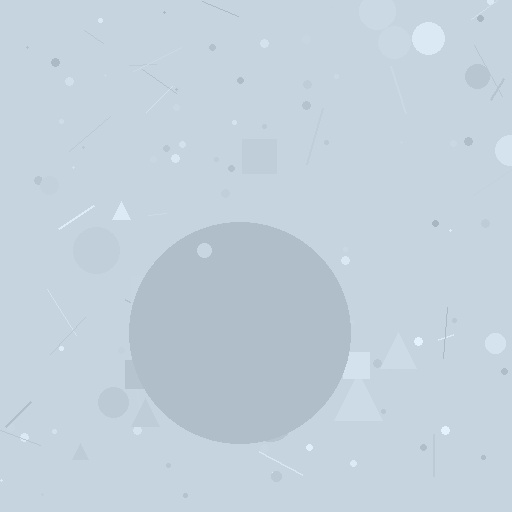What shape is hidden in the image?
A circle is hidden in the image.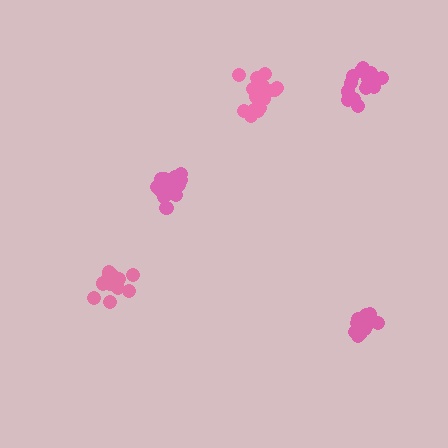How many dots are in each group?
Group 1: 15 dots, Group 2: 18 dots, Group 3: 20 dots, Group 4: 15 dots, Group 5: 16 dots (84 total).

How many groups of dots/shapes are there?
There are 5 groups.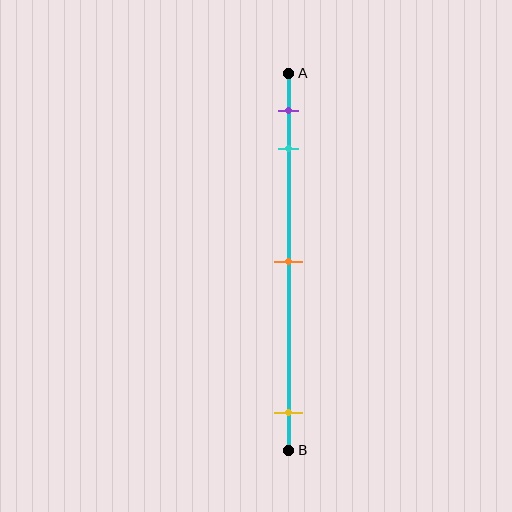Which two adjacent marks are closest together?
The purple and cyan marks are the closest adjacent pair.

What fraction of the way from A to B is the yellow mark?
The yellow mark is approximately 90% (0.9) of the way from A to B.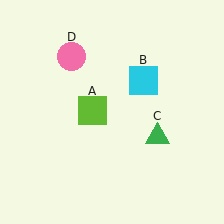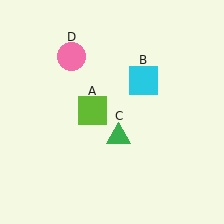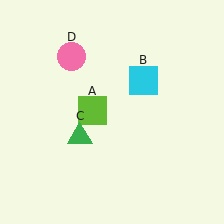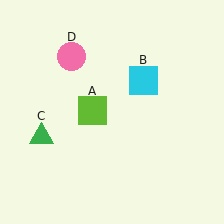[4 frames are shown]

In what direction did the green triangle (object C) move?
The green triangle (object C) moved left.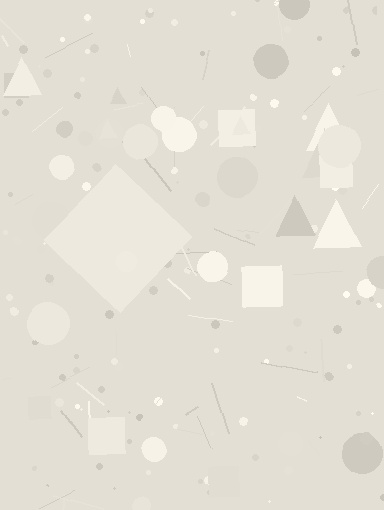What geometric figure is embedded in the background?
A diamond is embedded in the background.